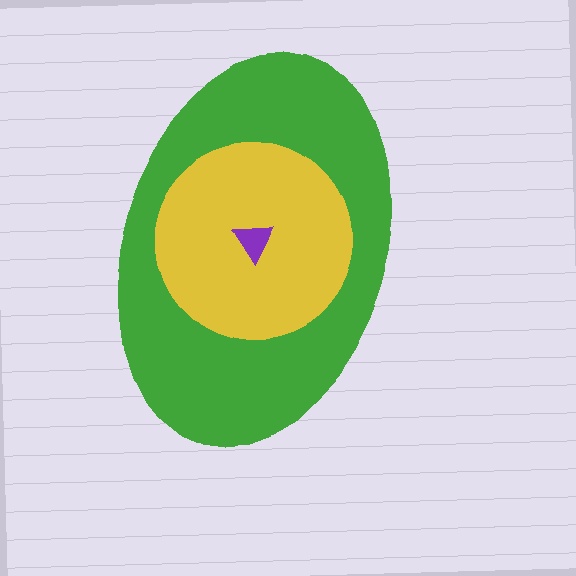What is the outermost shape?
The green ellipse.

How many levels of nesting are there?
3.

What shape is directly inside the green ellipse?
The yellow circle.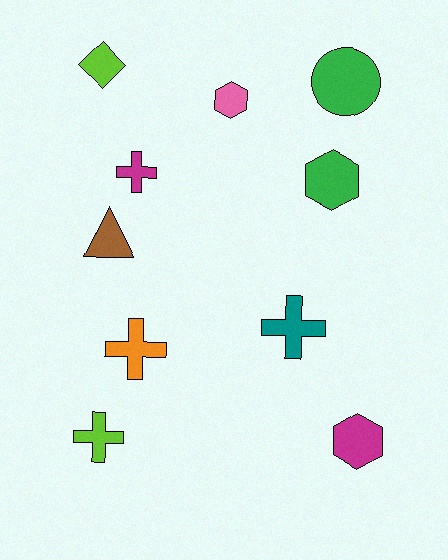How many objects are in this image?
There are 10 objects.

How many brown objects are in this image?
There is 1 brown object.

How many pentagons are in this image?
There are no pentagons.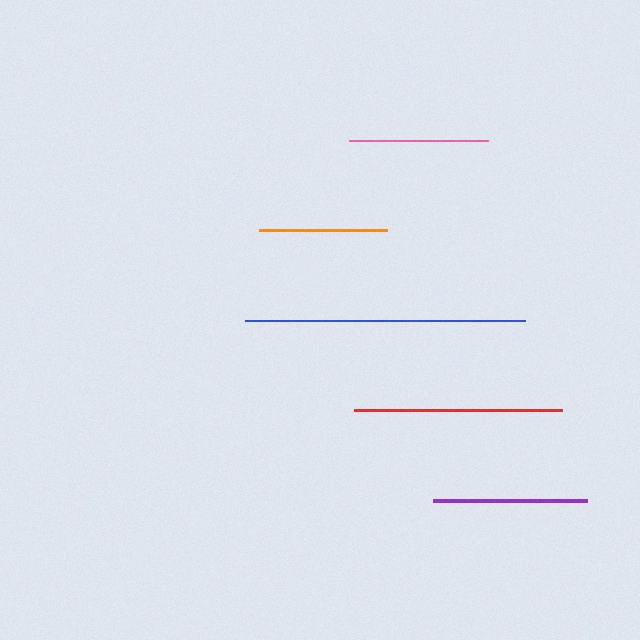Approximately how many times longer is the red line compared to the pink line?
The red line is approximately 1.5 times the length of the pink line.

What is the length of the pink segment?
The pink segment is approximately 139 pixels long.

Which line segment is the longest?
The blue line is the longest at approximately 280 pixels.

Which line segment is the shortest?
The orange line is the shortest at approximately 128 pixels.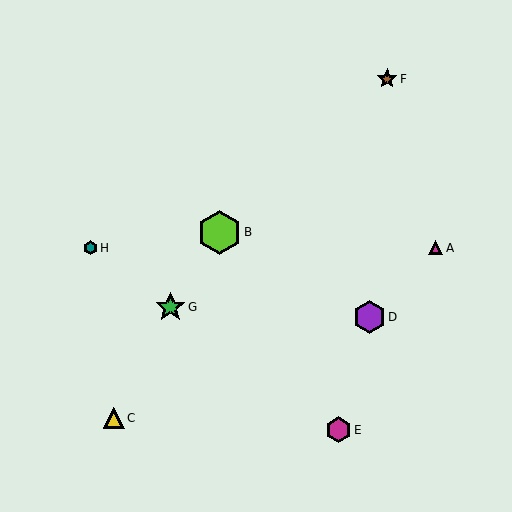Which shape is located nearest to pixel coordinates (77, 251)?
The teal hexagon (labeled H) at (90, 248) is nearest to that location.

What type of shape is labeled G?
Shape G is a green star.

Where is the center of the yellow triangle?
The center of the yellow triangle is at (114, 418).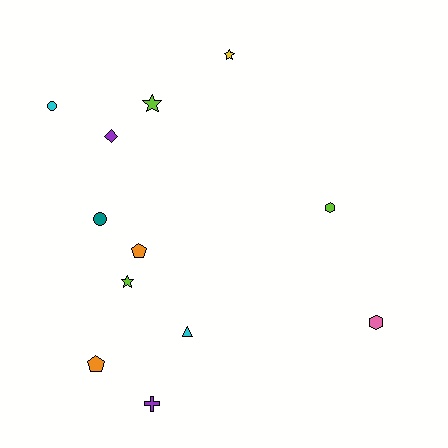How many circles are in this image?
There are 2 circles.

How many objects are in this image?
There are 12 objects.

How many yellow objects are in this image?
There is 1 yellow object.